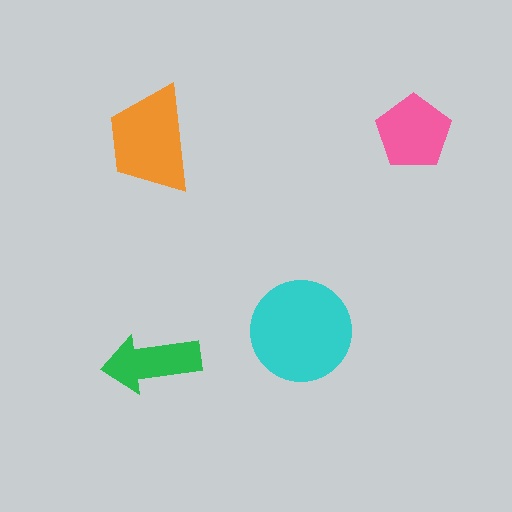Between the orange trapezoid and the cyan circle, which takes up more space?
The cyan circle.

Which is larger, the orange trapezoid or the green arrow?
The orange trapezoid.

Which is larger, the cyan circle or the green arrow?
The cyan circle.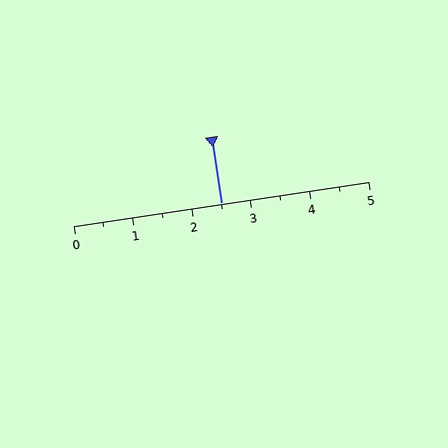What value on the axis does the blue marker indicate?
The marker indicates approximately 2.5.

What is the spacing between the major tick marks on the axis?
The major ticks are spaced 1 apart.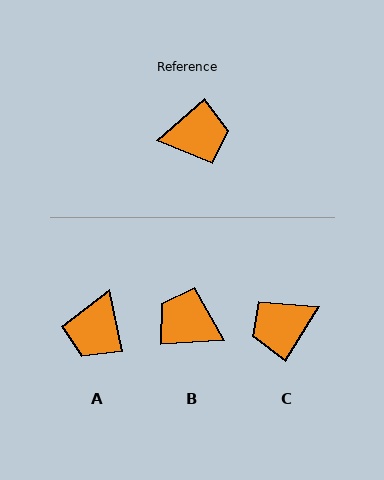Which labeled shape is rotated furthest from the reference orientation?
C, about 163 degrees away.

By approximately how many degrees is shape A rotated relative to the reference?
Approximately 120 degrees clockwise.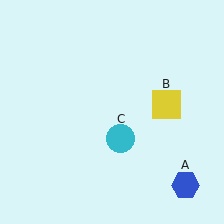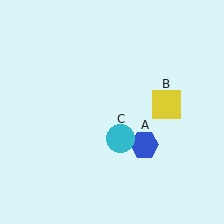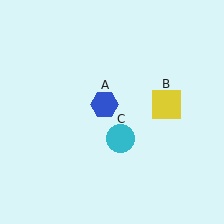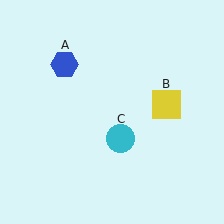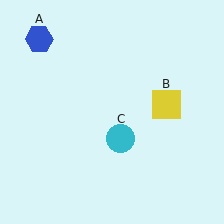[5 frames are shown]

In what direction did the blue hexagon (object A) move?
The blue hexagon (object A) moved up and to the left.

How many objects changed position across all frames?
1 object changed position: blue hexagon (object A).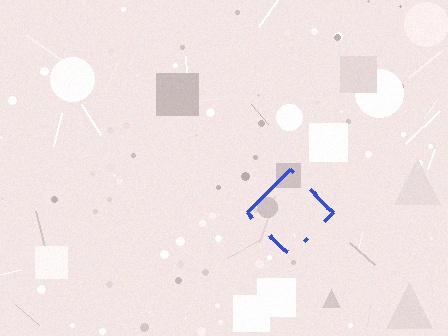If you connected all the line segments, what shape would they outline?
They would outline a diamond.